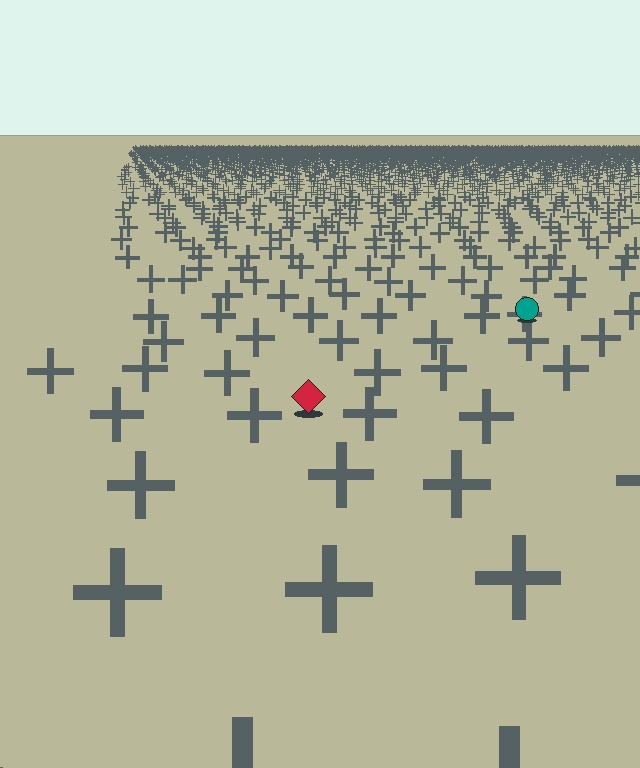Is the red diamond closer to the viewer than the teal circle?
Yes. The red diamond is closer — you can tell from the texture gradient: the ground texture is coarser near it.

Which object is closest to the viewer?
The red diamond is closest. The texture marks near it are larger and more spread out.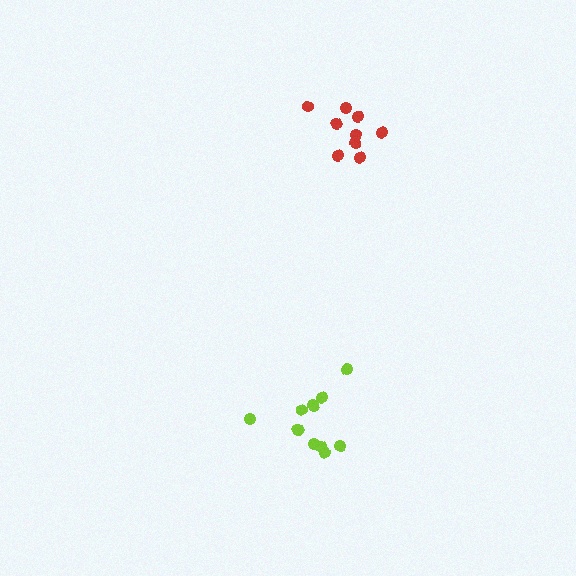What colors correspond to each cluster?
The clusters are colored: red, lime.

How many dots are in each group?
Group 1: 9 dots, Group 2: 12 dots (21 total).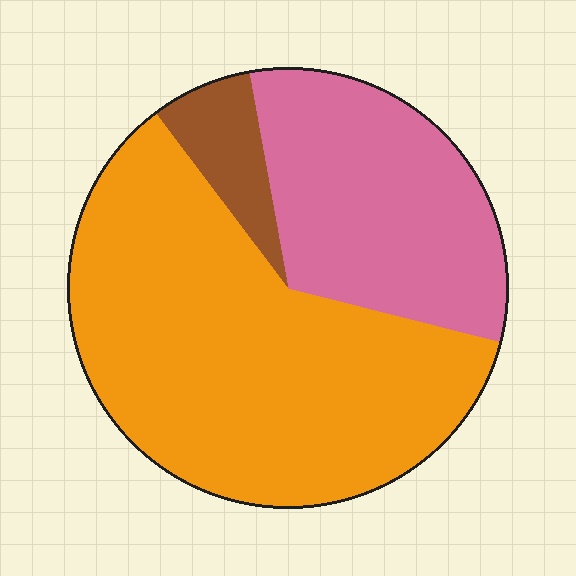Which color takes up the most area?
Orange, at roughly 60%.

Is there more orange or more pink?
Orange.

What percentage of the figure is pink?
Pink takes up about one third (1/3) of the figure.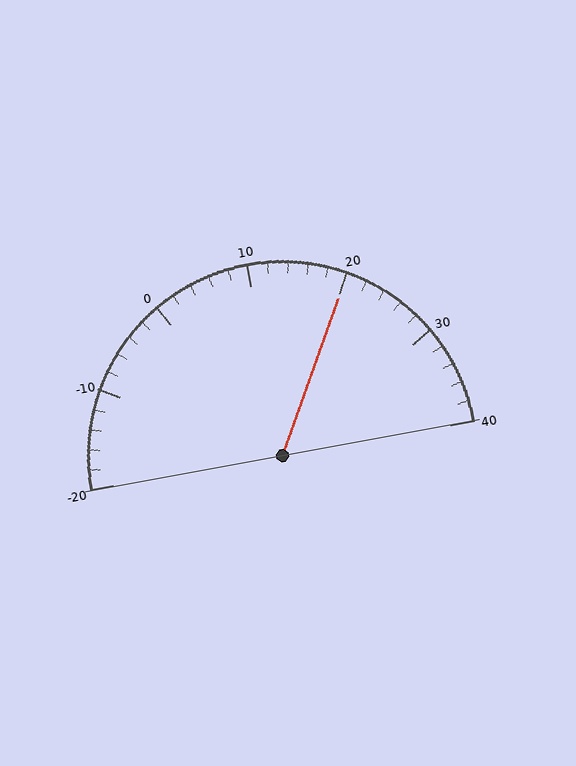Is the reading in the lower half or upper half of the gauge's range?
The reading is in the upper half of the range (-20 to 40).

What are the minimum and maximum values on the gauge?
The gauge ranges from -20 to 40.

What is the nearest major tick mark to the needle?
The nearest major tick mark is 20.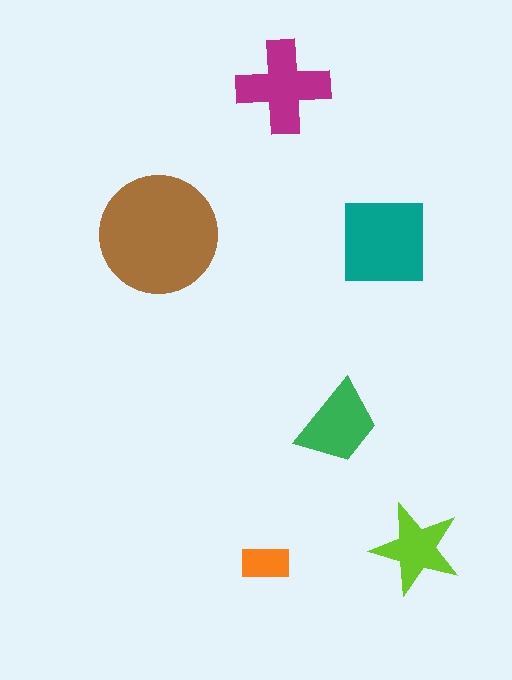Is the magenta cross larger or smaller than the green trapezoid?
Larger.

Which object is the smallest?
The orange rectangle.